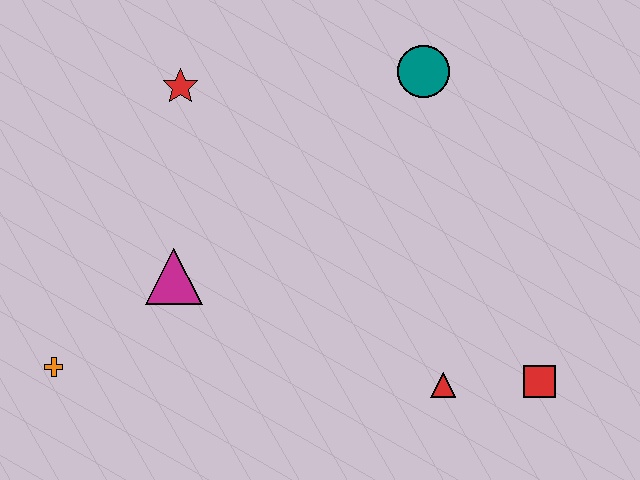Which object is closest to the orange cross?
The magenta triangle is closest to the orange cross.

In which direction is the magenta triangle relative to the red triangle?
The magenta triangle is to the left of the red triangle.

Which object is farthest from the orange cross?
The red square is farthest from the orange cross.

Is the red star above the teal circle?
No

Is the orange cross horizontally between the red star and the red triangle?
No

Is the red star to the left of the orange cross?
No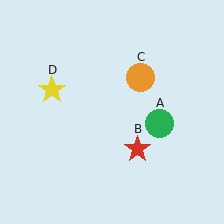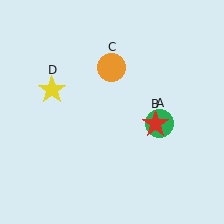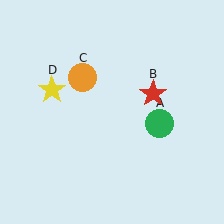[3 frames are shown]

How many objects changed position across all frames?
2 objects changed position: red star (object B), orange circle (object C).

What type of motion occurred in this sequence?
The red star (object B), orange circle (object C) rotated counterclockwise around the center of the scene.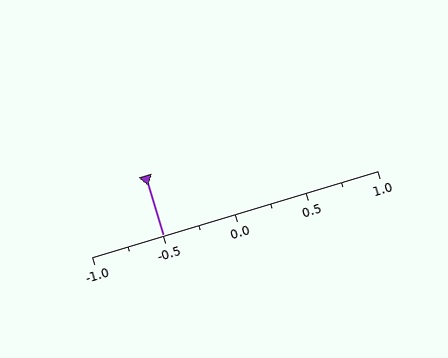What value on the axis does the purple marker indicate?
The marker indicates approximately -0.5.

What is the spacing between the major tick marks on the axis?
The major ticks are spaced 0.5 apart.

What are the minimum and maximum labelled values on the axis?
The axis runs from -1.0 to 1.0.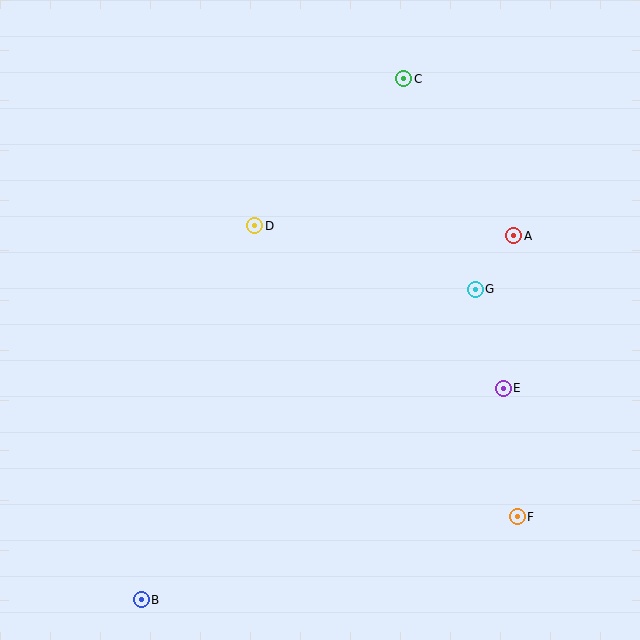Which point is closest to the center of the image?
Point D at (255, 226) is closest to the center.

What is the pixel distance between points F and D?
The distance between F and D is 392 pixels.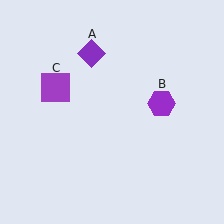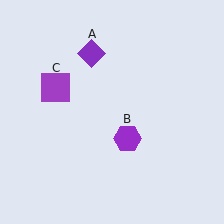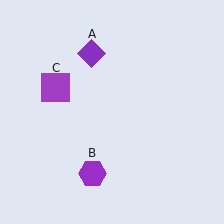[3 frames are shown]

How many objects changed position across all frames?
1 object changed position: purple hexagon (object B).